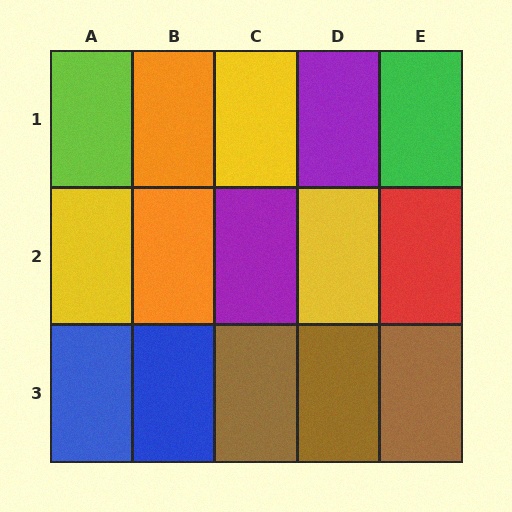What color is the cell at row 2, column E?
Red.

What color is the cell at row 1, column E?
Green.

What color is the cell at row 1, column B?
Orange.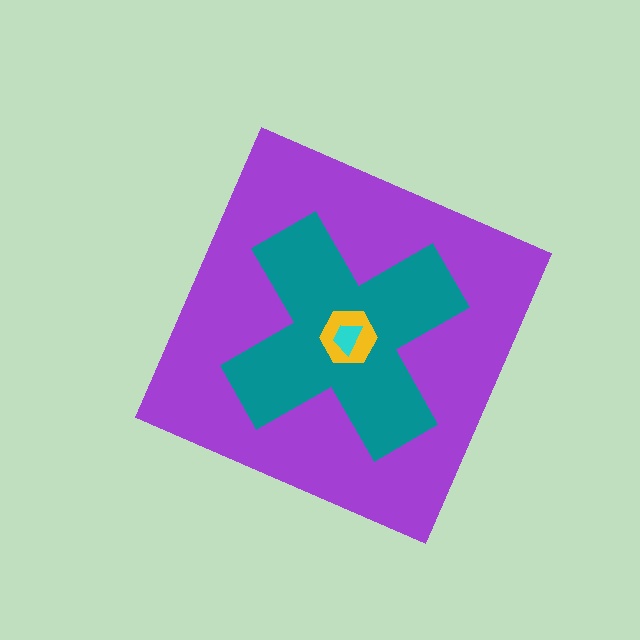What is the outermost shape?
The purple diamond.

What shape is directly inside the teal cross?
The yellow hexagon.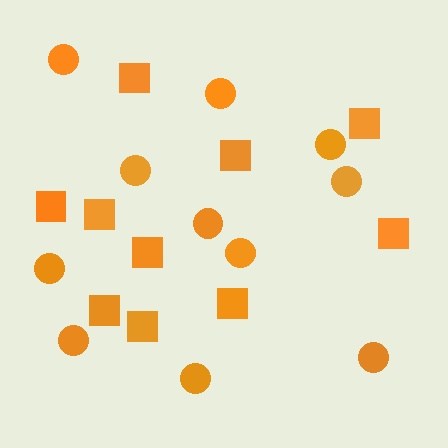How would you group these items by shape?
There are 2 groups: one group of squares (10) and one group of circles (11).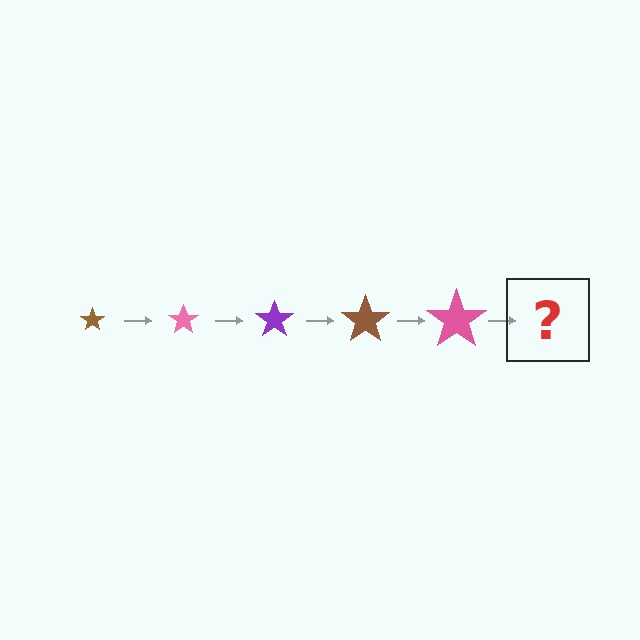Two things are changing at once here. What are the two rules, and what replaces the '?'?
The two rules are that the star grows larger each step and the color cycles through brown, pink, and purple. The '?' should be a purple star, larger than the previous one.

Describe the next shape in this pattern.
It should be a purple star, larger than the previous one.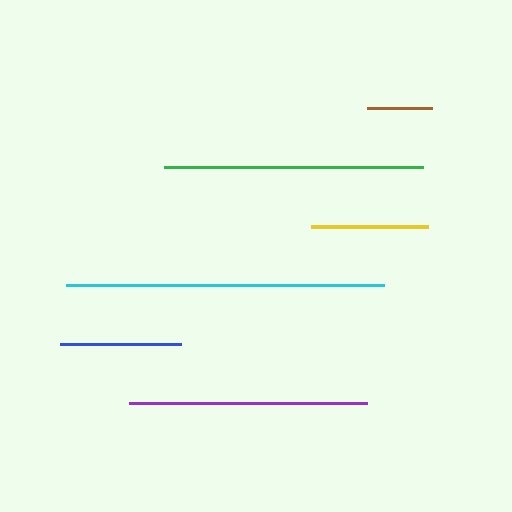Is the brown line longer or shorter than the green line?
The green line is longer than the brown line.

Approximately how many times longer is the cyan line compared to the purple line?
The cyan line is approximately 1.3 times the length of the purple line.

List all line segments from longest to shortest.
From longest to shortest: cyan, green, purple, blue, yellow, brown.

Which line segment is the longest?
The cyan line is the longest at approximately 318 pixels.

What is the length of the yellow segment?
The yellow segment is approximately 118 pixels long.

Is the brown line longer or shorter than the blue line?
The blue line is longer than the brown line.